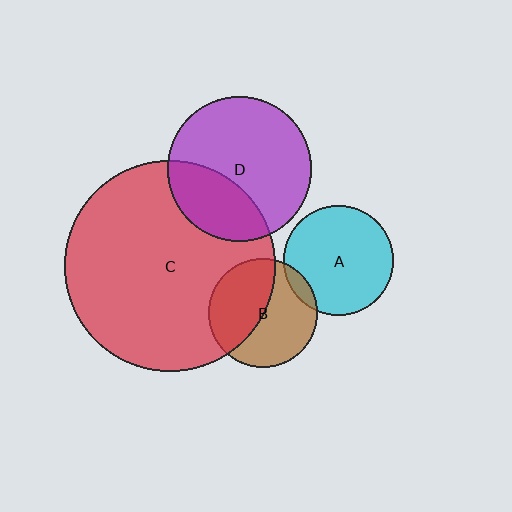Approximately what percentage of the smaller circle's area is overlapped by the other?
Approximately 10%.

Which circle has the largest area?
Circle C (red).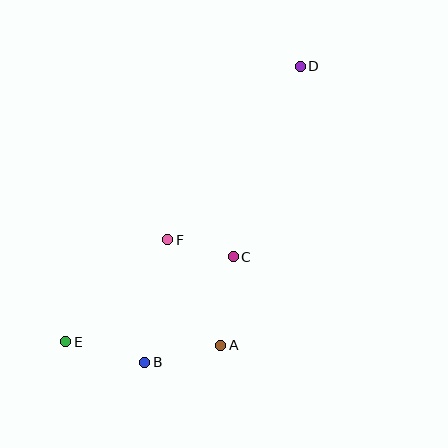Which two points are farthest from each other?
Points D and E are farthest from each other.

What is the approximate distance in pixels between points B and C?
The distance between B and C is approximately 137 pixels.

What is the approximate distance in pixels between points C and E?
The distance between C and E is approximately 188 pixels.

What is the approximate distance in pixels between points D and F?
The distance between D and F is approximately 218 pixels.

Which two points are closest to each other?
Points C and F are closest to each other.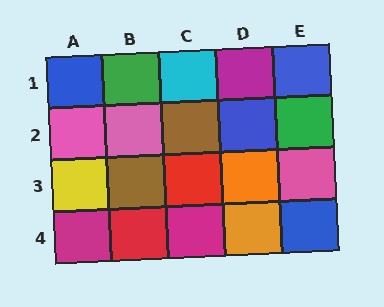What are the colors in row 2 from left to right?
Pink, pink, brown, blue, green.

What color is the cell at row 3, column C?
Red.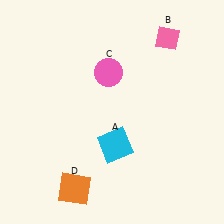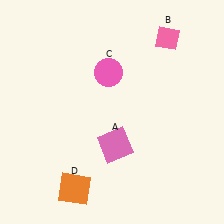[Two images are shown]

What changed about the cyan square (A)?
In Image 1, A is cyan. In Image 2, it changed to pink.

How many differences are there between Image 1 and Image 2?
There is 1 difference between the two images.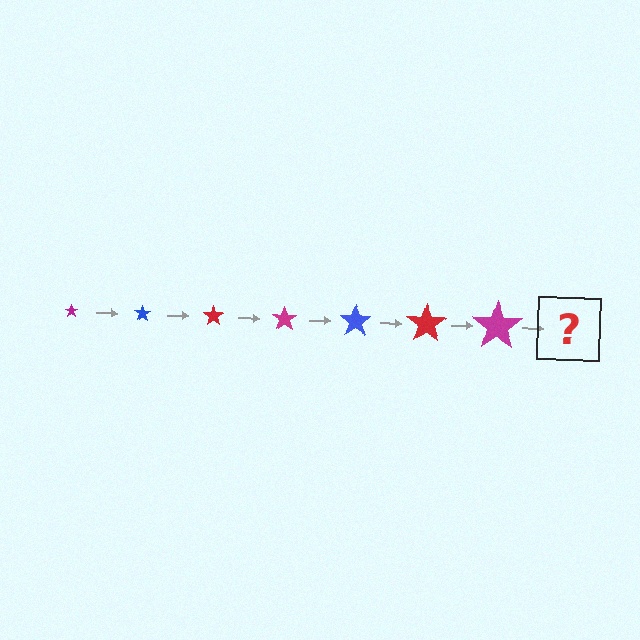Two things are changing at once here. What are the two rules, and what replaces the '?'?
The two rules are that the star grows larger each step and the color cycles through magenta, blue, and red. The '?' should be a blue star, larger than the previous one.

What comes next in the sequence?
The next element should be a blue star, larger than the previous one.